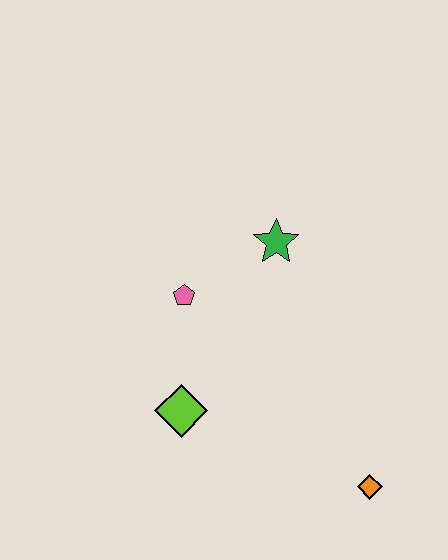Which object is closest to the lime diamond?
The pink pentagon is closest to the lime diamond.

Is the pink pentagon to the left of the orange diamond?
Yes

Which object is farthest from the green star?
The orange diamond is farthest from the green star.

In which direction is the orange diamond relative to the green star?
The orange diamond is below the green star.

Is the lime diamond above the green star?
No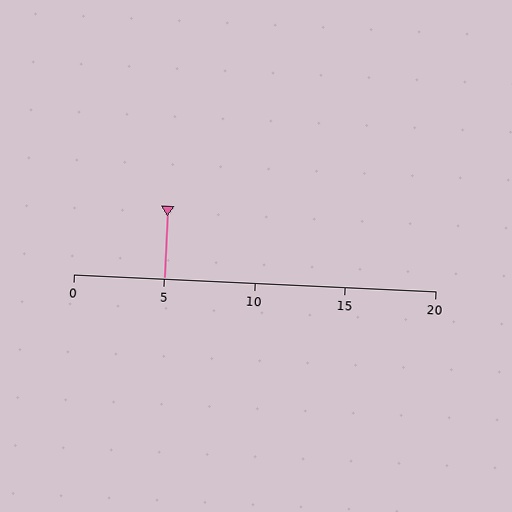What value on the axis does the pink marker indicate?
The marker indicates approximately 5.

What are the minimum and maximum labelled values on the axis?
The axis runs from 0 to 20.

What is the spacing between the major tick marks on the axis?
The major ticks are spaced 5 apart.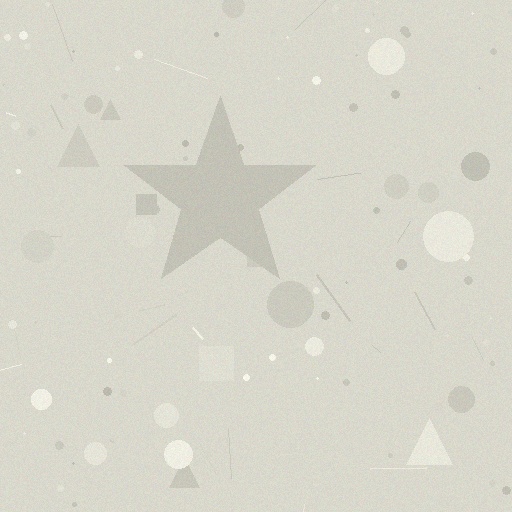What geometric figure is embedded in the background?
A star is embedded in the background.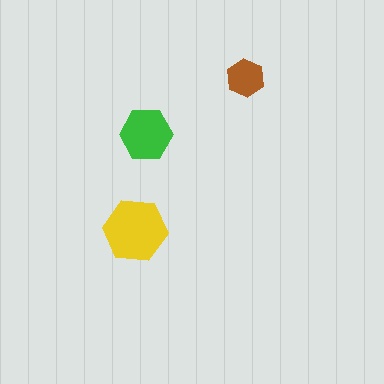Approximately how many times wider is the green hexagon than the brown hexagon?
About 1.5 times wider.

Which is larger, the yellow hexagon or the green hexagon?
The yellow one.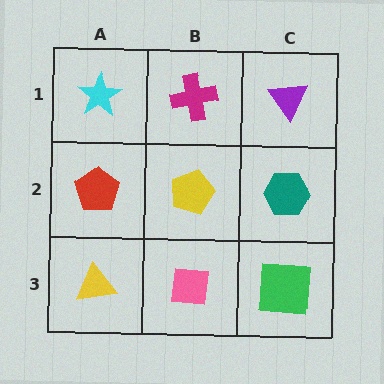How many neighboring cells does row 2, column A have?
3.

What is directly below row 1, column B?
A yellow pentagon.